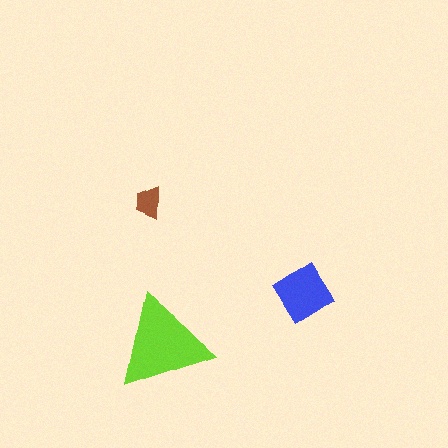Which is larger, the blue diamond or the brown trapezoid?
The blue diamond.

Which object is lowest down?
The lime triangle is bottommost.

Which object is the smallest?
The brown trapezoid.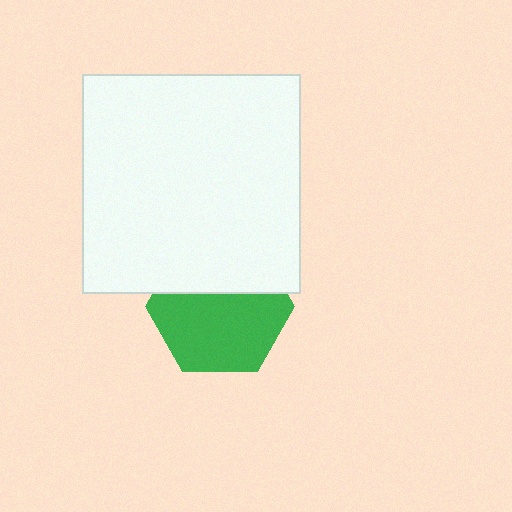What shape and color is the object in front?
The object in front is a white rectangle.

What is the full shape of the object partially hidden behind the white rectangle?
The partially hidden object is a green hexagon.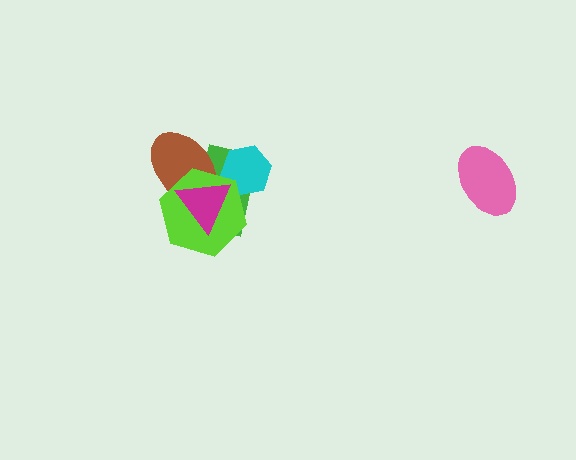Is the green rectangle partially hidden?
Yes, it is partially covered by another shape.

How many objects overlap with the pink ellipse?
0 objects overlap with the pink ellipse.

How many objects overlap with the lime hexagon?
4 objects overlap with the lime hexagon.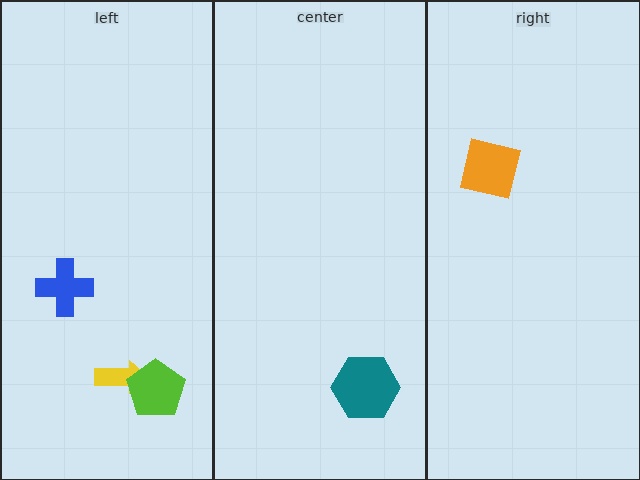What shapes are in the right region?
The orange square.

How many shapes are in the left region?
3.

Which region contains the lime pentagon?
The left region.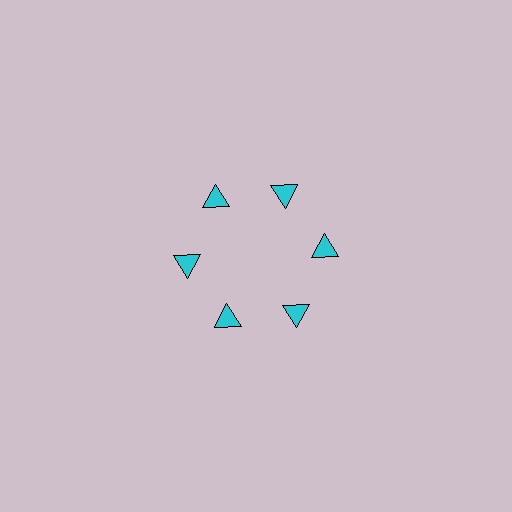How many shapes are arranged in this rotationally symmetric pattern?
There are 6 shapes, arranged in 6 groups of 1.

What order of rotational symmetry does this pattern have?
This pattern has 6-fold rotational symmetry.